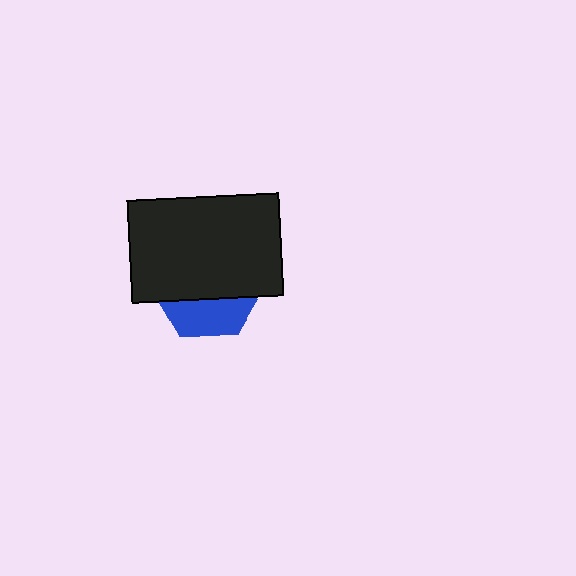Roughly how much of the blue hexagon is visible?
A small part of it is visible (roughly 32%).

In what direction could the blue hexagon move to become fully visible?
The blue hexagon could move down. That would shift it out from behind the black rectangle entirely.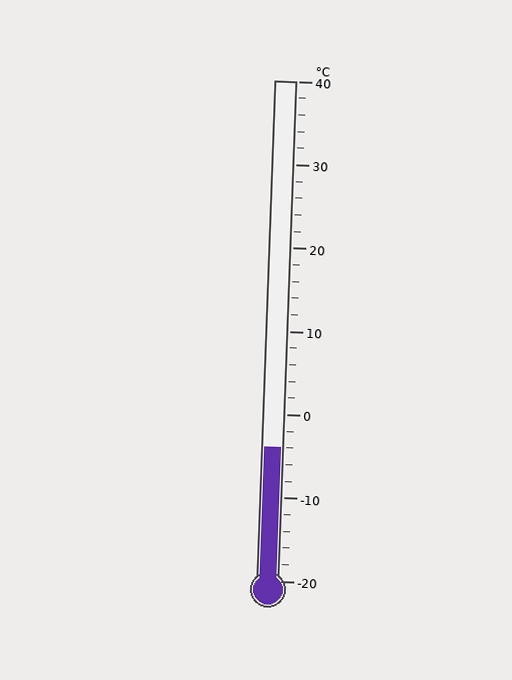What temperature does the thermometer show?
The thermometer shows approximately -4°C.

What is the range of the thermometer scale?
The thermometer scale ranges from -20°C to 40°C.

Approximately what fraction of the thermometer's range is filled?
The thermometer is filled to approximately 25% of its range.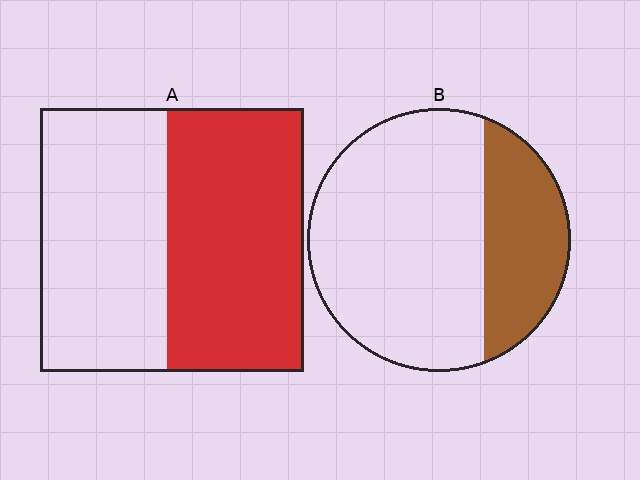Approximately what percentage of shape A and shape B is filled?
A is approximately 50% and B is approximately 30%.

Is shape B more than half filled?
No.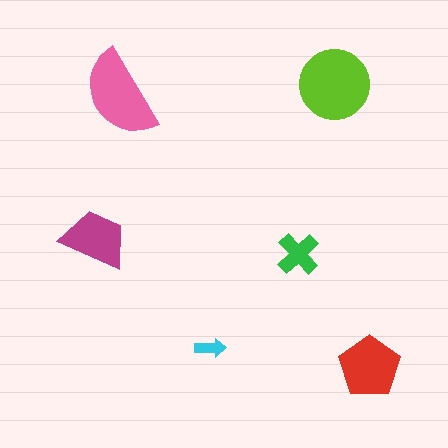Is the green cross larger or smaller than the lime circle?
Smaller.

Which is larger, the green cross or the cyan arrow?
The green cross.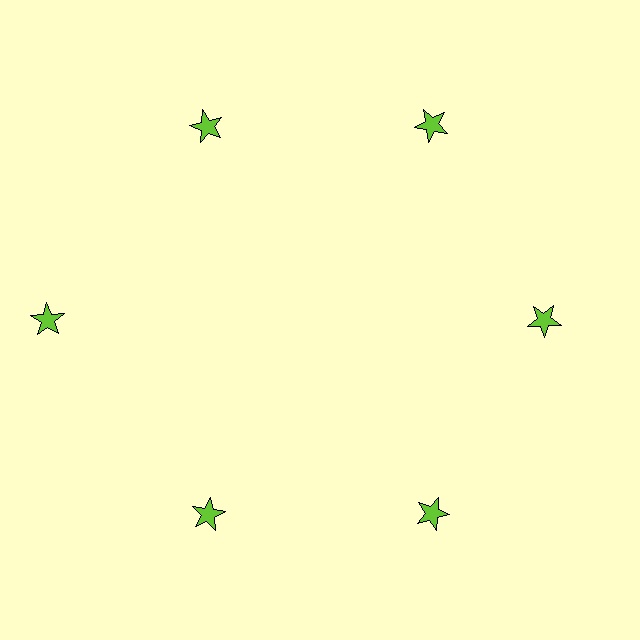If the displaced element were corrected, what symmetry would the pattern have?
It would have 6-fold rotational symmetry — the pattern would map onto itself every 60 degrees.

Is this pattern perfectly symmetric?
No. The 6 lime stars are arranged in a ring, but one element near the 9 o'clock position is pushed outward from the center, breaking the 6-fold rotational symmetry.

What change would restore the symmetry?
The symmetry would be restored by moving it inward, back onto the ring so that all 6 stars sit at equal angles and equal distance from the center.